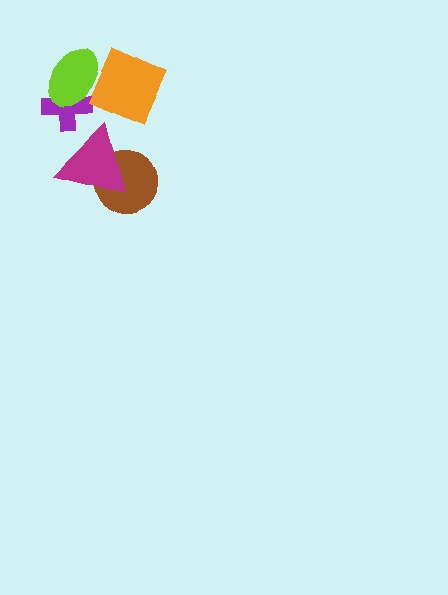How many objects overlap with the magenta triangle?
1 object overlaps with the magenta triangle.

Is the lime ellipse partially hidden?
No, no other shape covers it.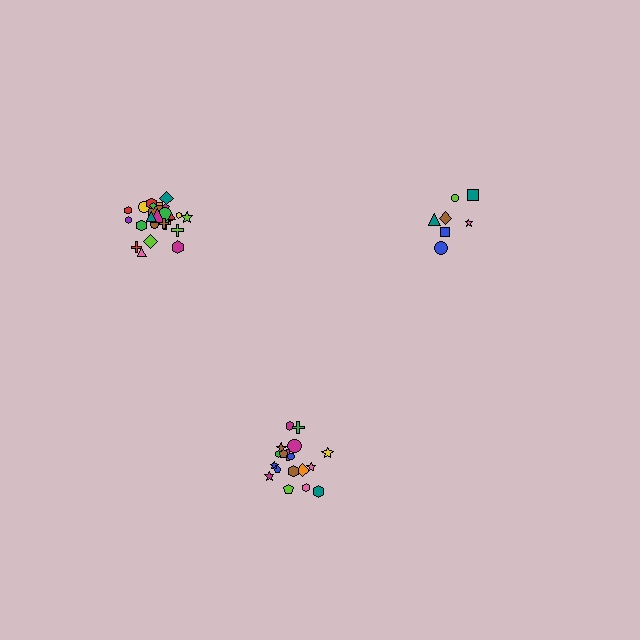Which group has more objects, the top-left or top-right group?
The top-left group.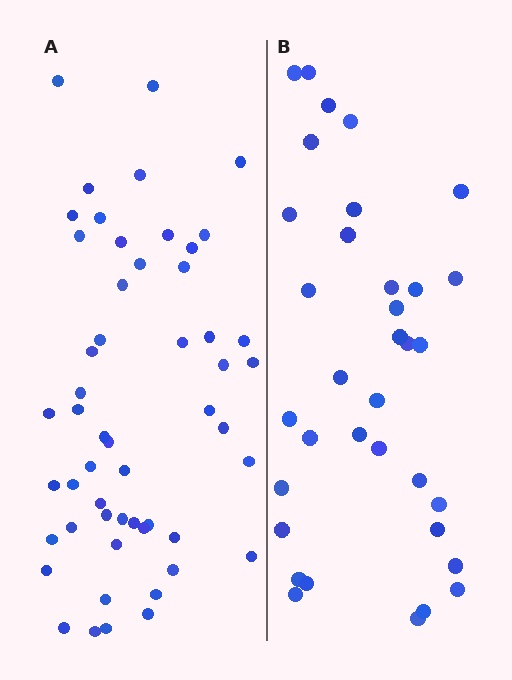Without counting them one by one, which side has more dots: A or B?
Region A (the left region) has more dots.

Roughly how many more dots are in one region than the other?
Region A has approximately 20 more dots than region B.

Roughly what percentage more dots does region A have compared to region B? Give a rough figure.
About 50% more.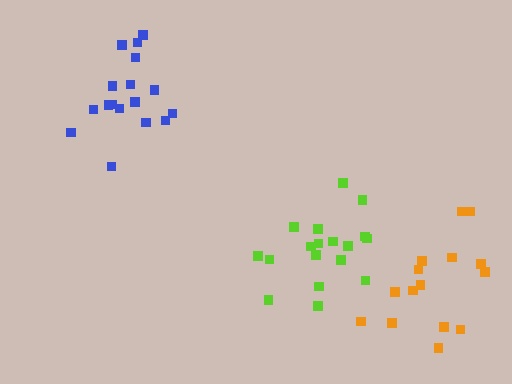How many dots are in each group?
Group 1: 18 dots, Group 2: 17 dots, Group 3: 15 dots (50 total).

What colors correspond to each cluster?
The clusters are colored: lime, blue, orange.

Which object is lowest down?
The orange cluster is bottommost.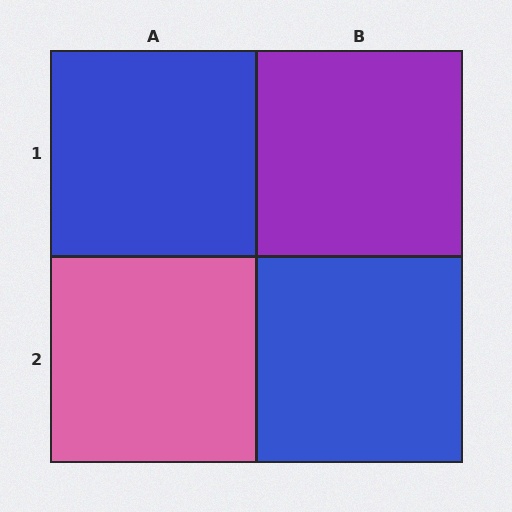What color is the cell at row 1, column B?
Purple.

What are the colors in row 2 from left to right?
Pink, blue.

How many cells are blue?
2 cells are blue.